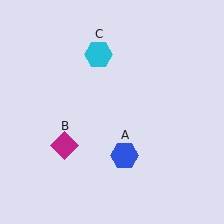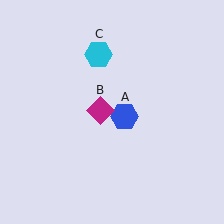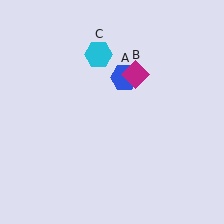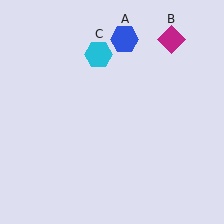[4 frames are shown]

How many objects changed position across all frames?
2 objects changed position: blue hexagon (object A), magenta diamond (object B).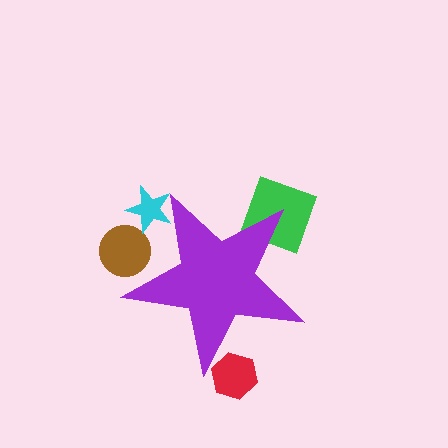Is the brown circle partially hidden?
Yes, the brown circle is partially hidden behind the purple star.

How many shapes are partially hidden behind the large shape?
4 shapes are partially hidden.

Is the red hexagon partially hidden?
Yes, the red hexagon is partially hidden behind the purple star.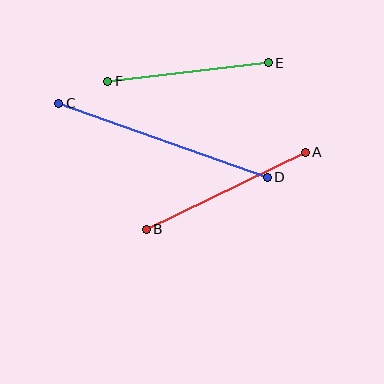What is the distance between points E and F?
The distance is approximately 162 pixels.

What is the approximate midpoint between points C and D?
The midpoint is at approximately (163, 140) pixels.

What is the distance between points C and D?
The distance is approximately 221 pixels.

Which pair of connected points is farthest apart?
Points C and D are farthest apart.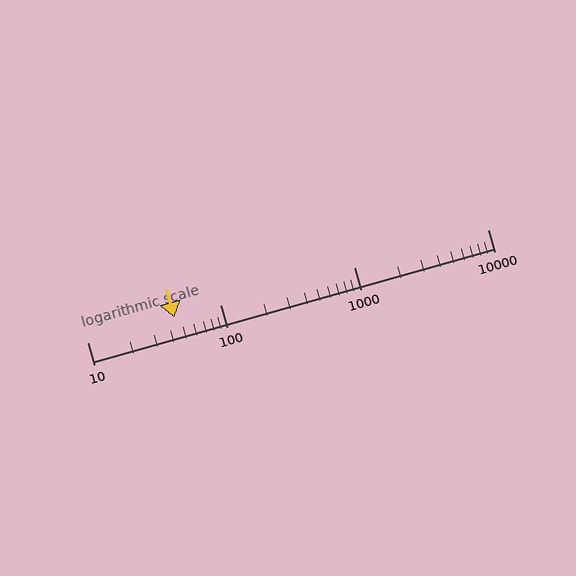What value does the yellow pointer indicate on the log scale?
The pointer indicates approximately 45.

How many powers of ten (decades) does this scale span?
The scale spans 3 decades, from 10 to 10000.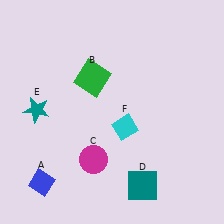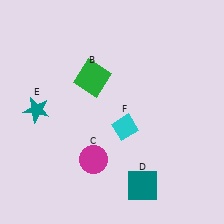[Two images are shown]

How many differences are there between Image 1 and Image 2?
There is 1 difference between the two images.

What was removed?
The blue diamond (A) was removed in Image 2.